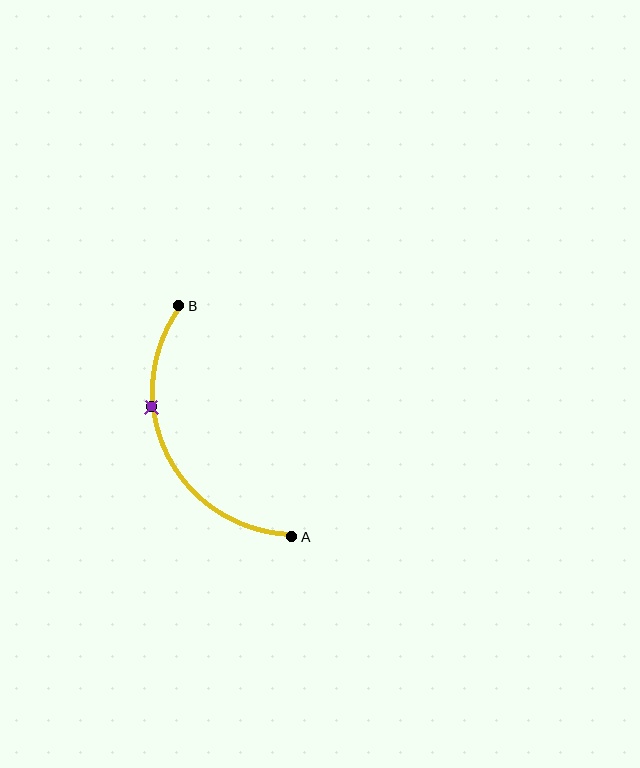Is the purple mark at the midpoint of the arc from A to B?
No. The purple mark lies on the arc but is closer to endpoint B. The arc midpoint would be at the point on the curve equidistant along the arc from both A and B.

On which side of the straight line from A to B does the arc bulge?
The arc bulges to the left of the straight line connecting A and B.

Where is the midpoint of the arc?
The arc midpoint is the point on the curve farthest from the straight line joining A and B. It sits to the left of that line.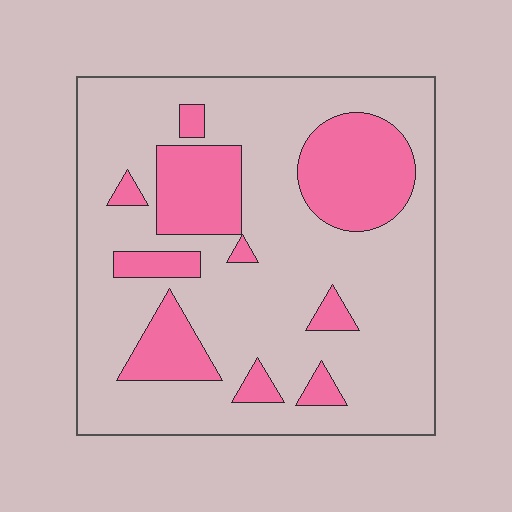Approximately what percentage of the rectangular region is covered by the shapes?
Approximately 25%.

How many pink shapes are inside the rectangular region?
10.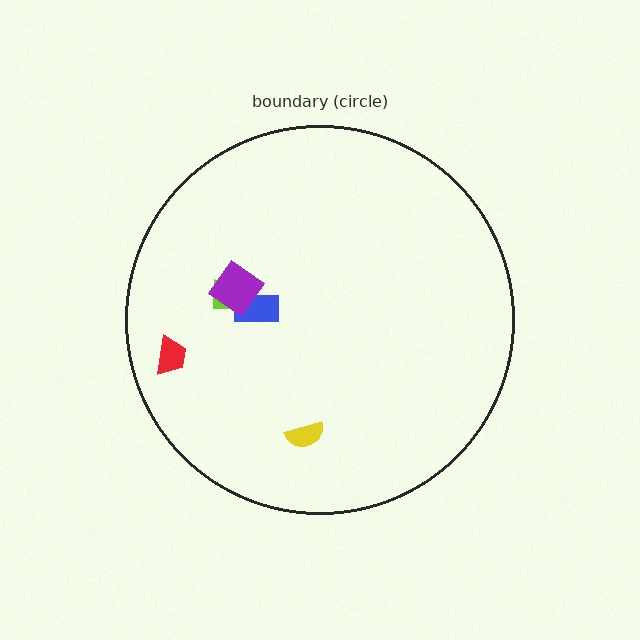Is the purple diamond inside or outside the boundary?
Inside.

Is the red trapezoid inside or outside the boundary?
Inside.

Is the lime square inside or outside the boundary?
Inside.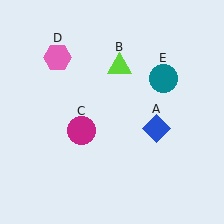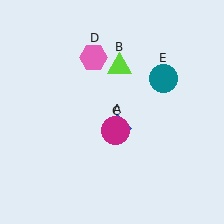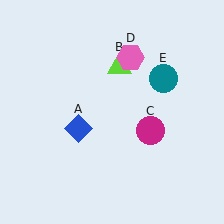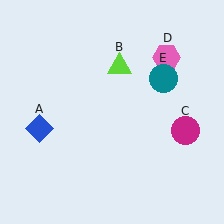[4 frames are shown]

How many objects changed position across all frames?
3 objects changed position: blue diamond (object A), magenta circle (object C), pink hexagon (object D).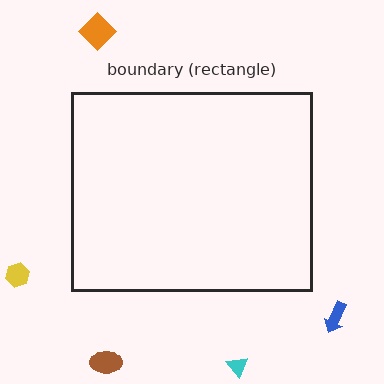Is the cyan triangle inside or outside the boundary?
Outside.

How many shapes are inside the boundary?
0 inside, 5 outside.